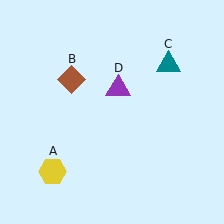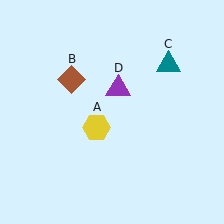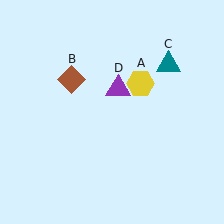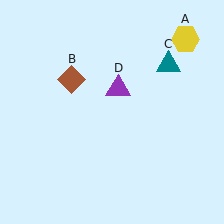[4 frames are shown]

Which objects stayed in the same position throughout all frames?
Brown diamond (object B) and teal triangle (object C) and purple triangle (object D) remained stationary.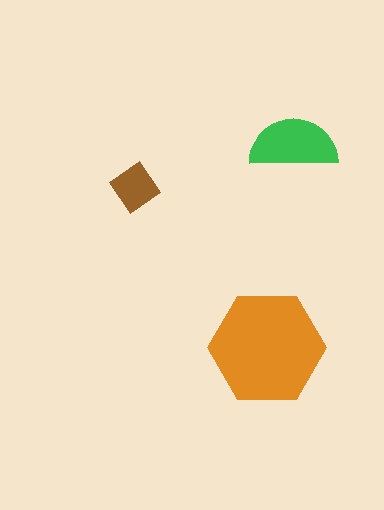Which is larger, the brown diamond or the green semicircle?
The green semicircle.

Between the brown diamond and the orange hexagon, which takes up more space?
The orange hexagon.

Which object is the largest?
The orange hexagon.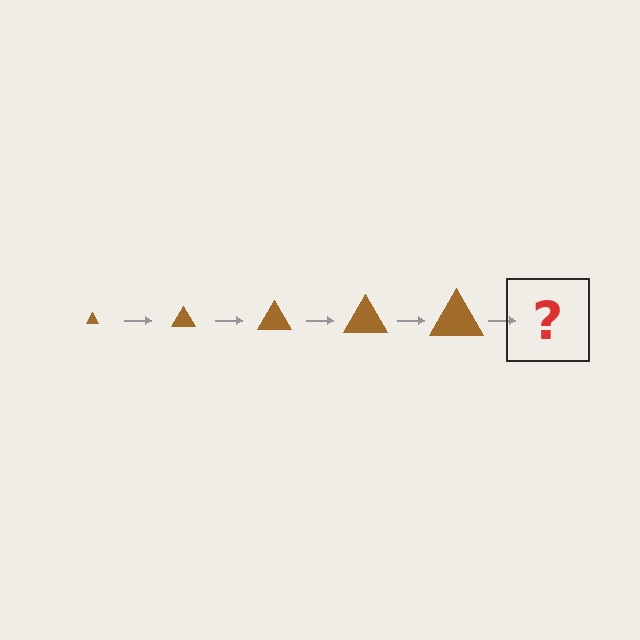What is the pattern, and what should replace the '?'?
The pattern is that the triangle gets progressively larger each step. The '?' should be a brown triangle, larger than the previous one.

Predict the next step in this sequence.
The next step is a brown triangle, larger than the previous one.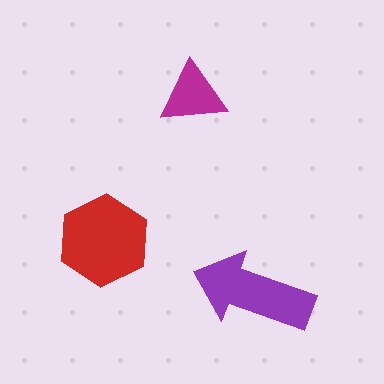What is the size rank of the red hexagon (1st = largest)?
1st.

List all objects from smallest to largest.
The magenta triangle, the purple arrow, the red hexagon.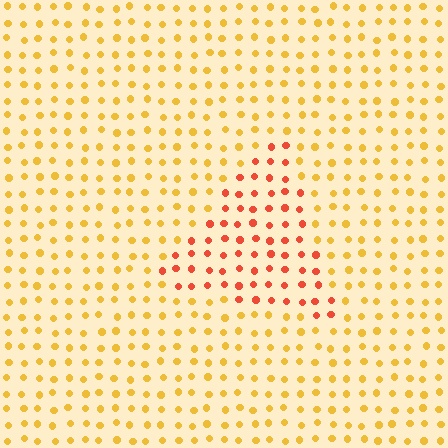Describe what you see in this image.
The image is filled with small yellow elements in a uniform arrangement. A triangle-shaped region is visible where the elements are tinted to a slightly different hue, forming a subtle color boundary.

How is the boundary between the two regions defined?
The boundary is defined purely by a slight shift in hue (about 38 degrees). Spacing, size, and orientation are identical on both sides.